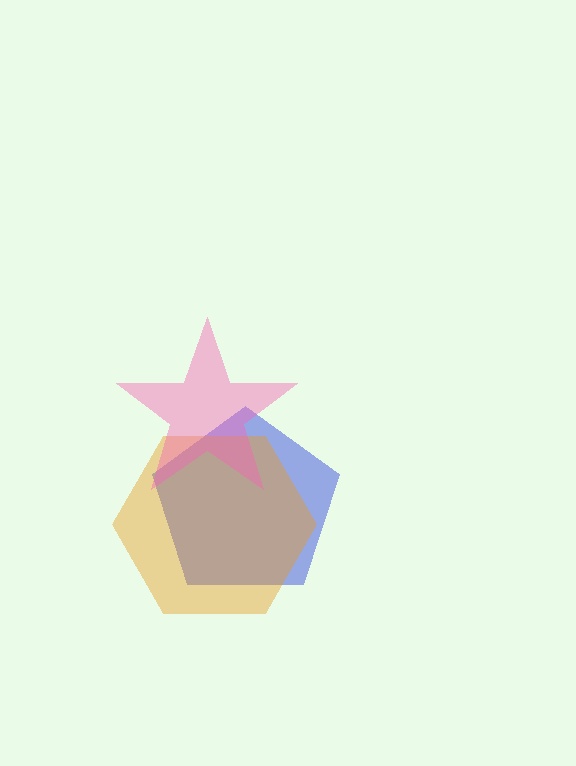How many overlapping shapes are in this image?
There are 3 overlapping shapes in the image.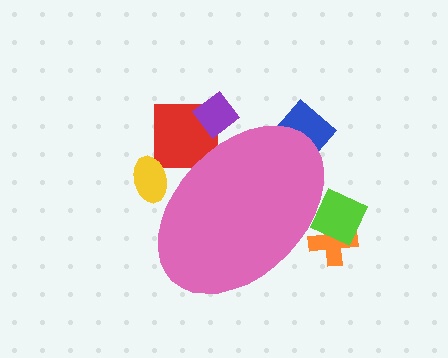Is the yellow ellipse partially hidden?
Yes, the yellow ellipse is partially hidden behind the pink ellipse.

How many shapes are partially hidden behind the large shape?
6 shapes are partially hidden.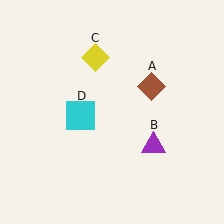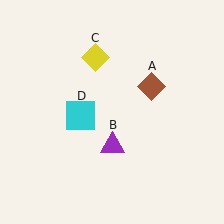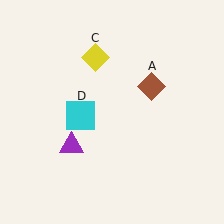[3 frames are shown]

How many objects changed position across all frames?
1 object changed position: purple triangle (object B).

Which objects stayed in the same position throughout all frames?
Brown diamond (object A) and yellow diamond (object C) and cyan square (object D) remained stationary.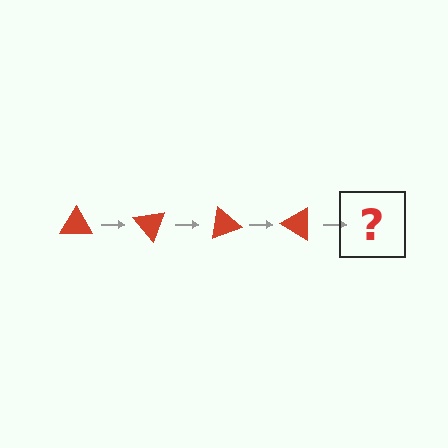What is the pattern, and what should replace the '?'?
The pattern is that the triangle rotates 50 degrees each step. The '?' should be a red triangle rotated 200 degrees.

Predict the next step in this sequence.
The next step is a red triangle rotated 200 degrees.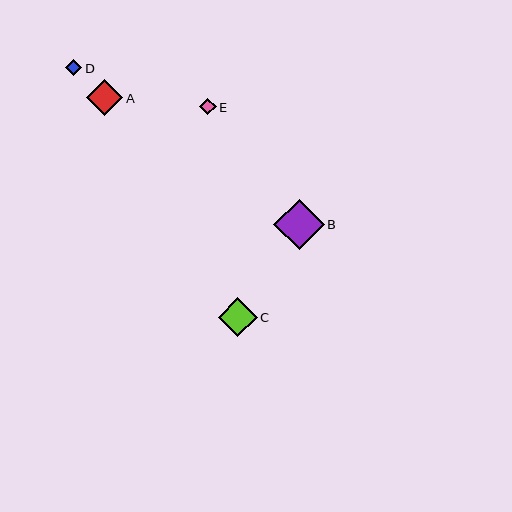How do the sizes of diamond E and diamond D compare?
Diamond E and diamond D are approximately the same size.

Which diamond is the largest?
Diamond B is the largest with a size of approximately 50 pixels.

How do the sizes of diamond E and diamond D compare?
Diamond E and diamond D are approximately the same size.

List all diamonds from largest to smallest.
From largest to smallest: B, C, A, E, D.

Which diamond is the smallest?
Diamond D is the smallest with a size of approximately 16 pixels.